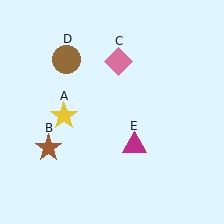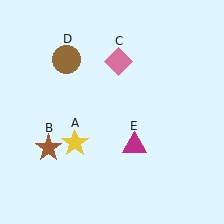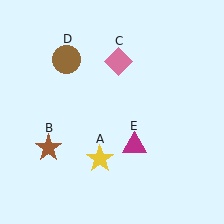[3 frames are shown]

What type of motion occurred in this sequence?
The yellow star (object A) rotated counterclockwise around the center of the scene.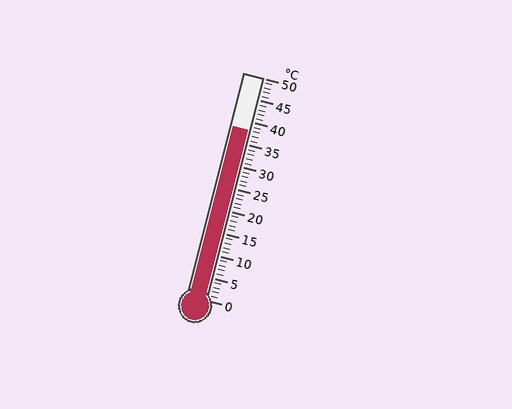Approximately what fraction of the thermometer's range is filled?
The thermometer is filled to approximately 75% of its range.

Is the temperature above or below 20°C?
The temperature is above 20°C.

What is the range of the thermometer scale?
The thermometer scale ranges from 0°C to 50°C.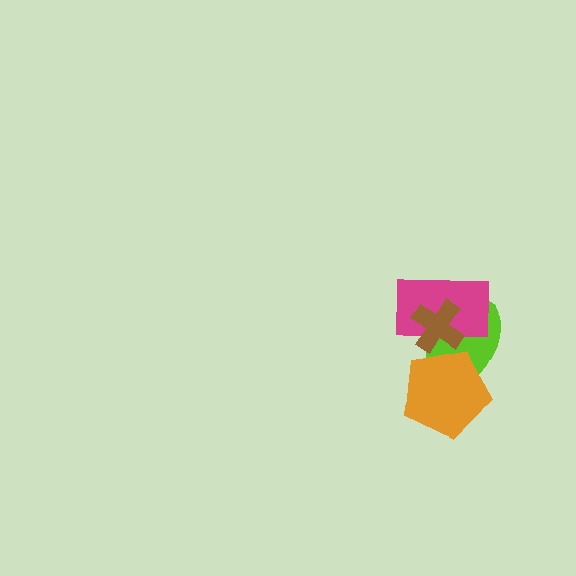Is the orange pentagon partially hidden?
No, no other shape covers it.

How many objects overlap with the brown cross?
2 objects overlap with the brown cross.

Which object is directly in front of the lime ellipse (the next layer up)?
The orange pentagon is directly in front of the lime ellipse.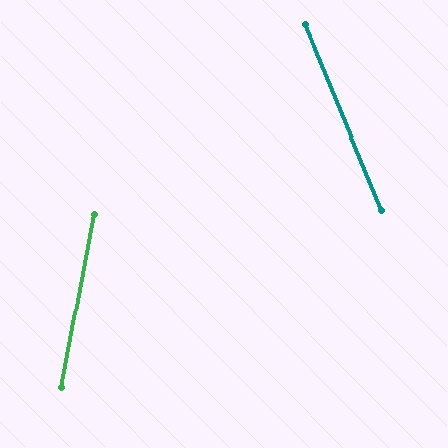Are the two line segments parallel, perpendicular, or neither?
Neither parallel nor perpendicular — they differ by about 33°.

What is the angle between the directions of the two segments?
Approximately 33 degrees.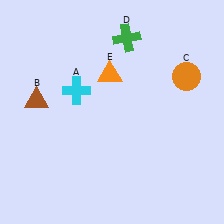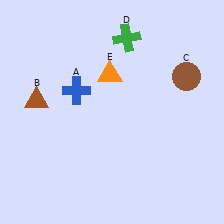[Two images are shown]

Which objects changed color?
A changed from cyan to blue. C changed from orange to brown.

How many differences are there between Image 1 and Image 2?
There are 2 differences between the two images.